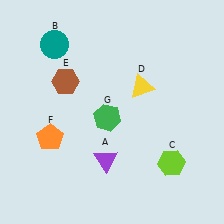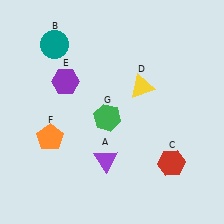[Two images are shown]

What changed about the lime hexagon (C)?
In Image 1, C is lime. In Image 2, it changed to red.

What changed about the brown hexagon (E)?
In Image 1, E is brown. In Image 2, it changed to purple.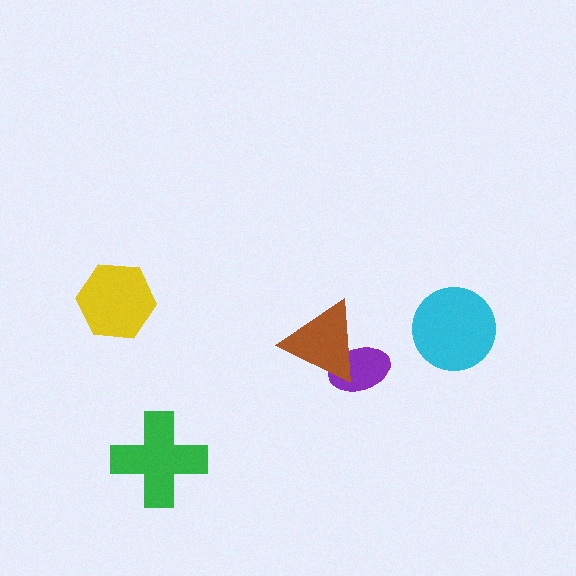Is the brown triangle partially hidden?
No, no other shape covers it.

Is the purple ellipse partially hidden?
Yes, it is partially covered by another shape.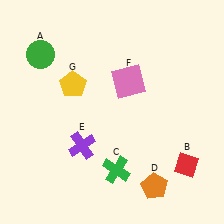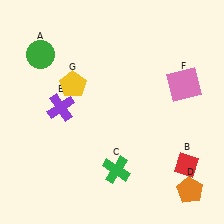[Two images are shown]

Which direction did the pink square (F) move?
The pink square (F) moved right.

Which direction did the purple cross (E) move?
The purple cross (E) moved up.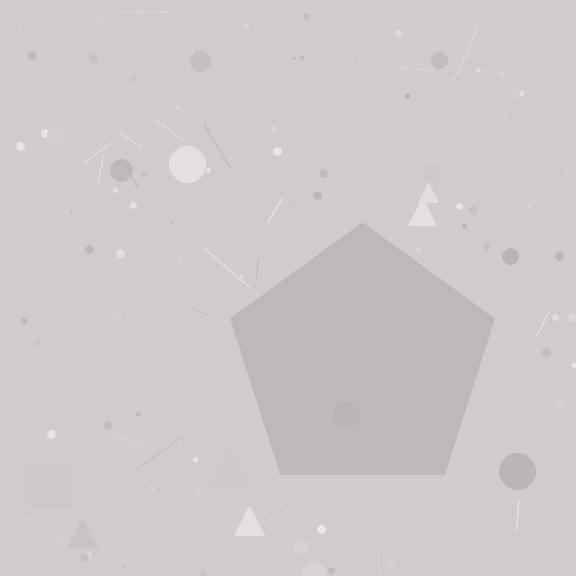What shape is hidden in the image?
A pentagon is hidden in the image.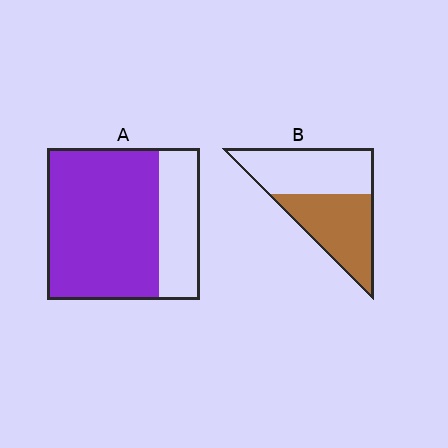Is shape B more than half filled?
Roughly half.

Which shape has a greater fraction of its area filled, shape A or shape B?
Shape A.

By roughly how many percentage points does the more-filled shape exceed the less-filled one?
By roughly 25 percentage points (A over B).